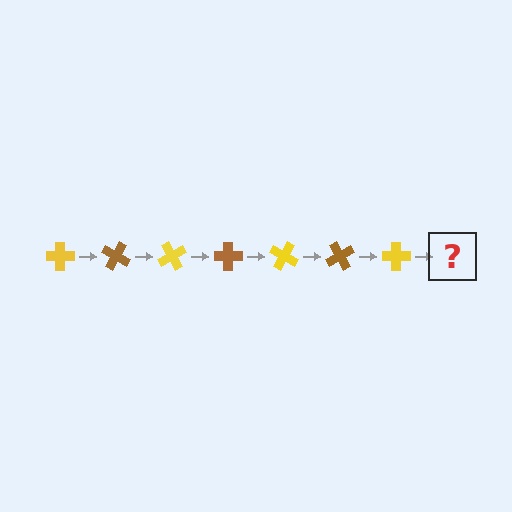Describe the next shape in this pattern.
It should be a brown cross, rotated 210 degrees from the start.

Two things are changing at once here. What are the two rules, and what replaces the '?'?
The two rules are that it rotates 30 degrees each step and the color cycles through yellow and brown. The '?' should be a brown cross, rotated 210 degrees from the start.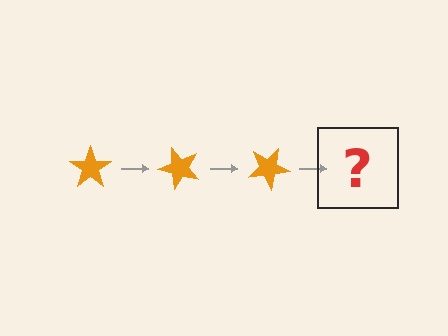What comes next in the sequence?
The next element should be an orange star rotated 150 degrees.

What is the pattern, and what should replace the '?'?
The pattern is that the star rotates 50 degrees each step. The '?' should be an orange star rotated 150 degrees.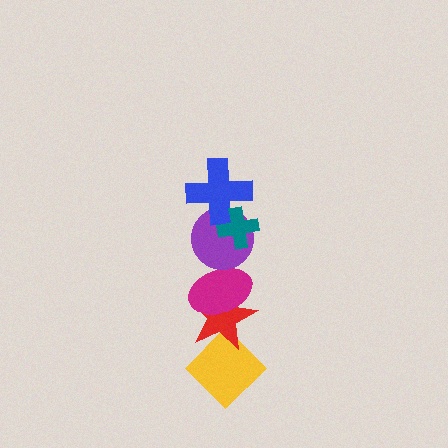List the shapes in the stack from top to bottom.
From top to bottom: the teal cross, the blue cross, the purple circle, the magenta ellipse, the red star, the yellow diamond.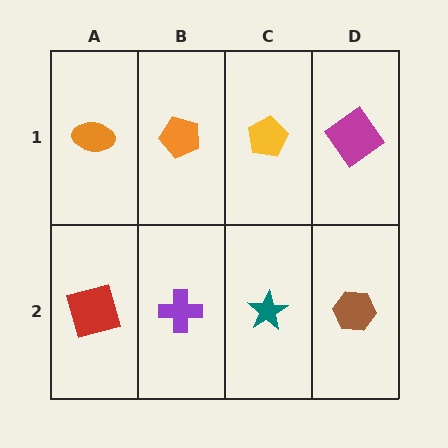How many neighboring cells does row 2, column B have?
3.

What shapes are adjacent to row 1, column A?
A red square (row 2, column A), an orange pentagon (row 1, column B).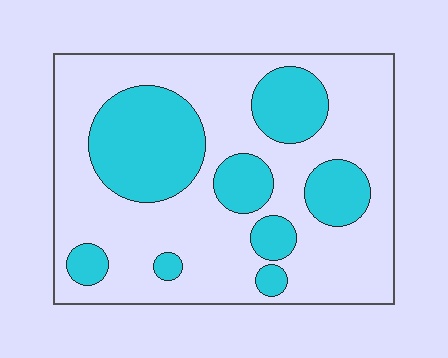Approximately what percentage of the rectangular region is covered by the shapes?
Approximately 30%.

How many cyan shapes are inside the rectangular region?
8.